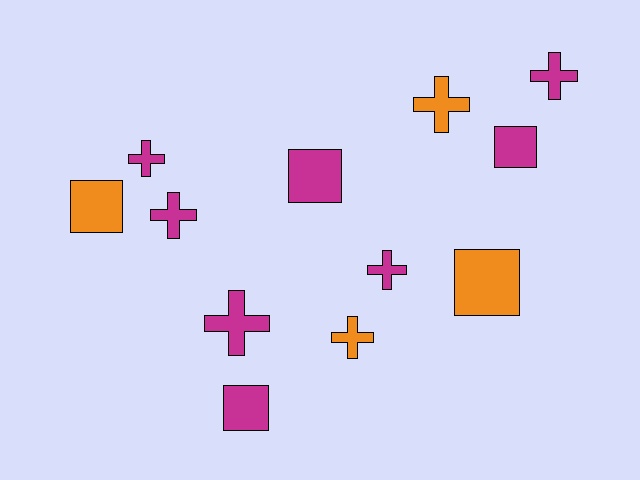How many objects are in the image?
There are 12 objects.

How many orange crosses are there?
There are 2 orange crosses.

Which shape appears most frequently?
Cross, with 7 objects.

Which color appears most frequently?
Magenta, with 8 objects.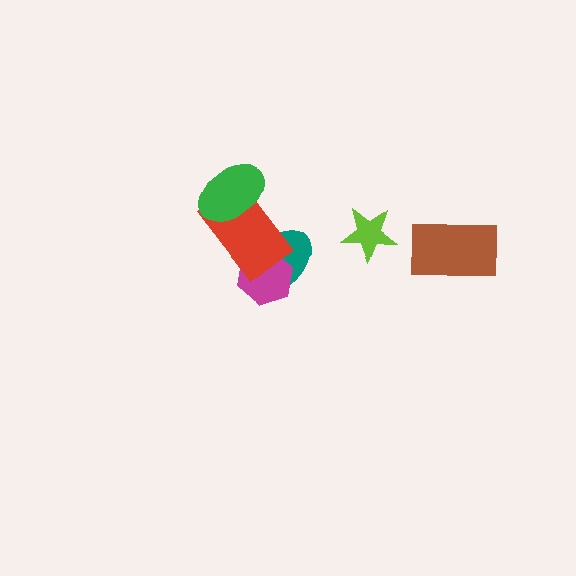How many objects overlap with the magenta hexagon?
2 objects overlap with the magenta hexagon.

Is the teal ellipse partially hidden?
Yes, it is partially covered by another shape.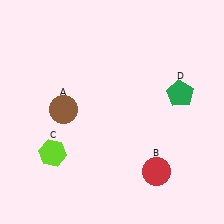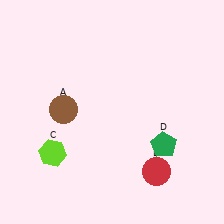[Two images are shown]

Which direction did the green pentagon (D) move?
The green pentagon (D) moved down.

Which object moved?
The green pentagon (D) moved down.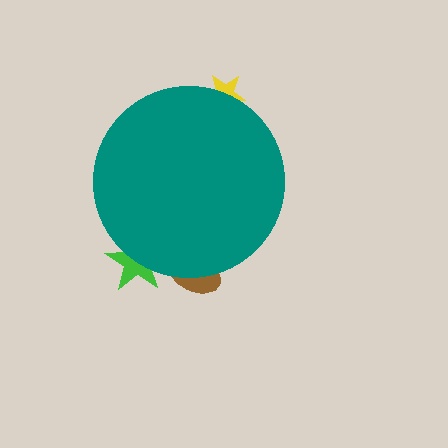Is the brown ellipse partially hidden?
Yes, the brown ellipse is partially hidden behind the teal circle.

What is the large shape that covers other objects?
A teal circle.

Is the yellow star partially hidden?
Yes, the yellow star is partially hidden behind the teal circle.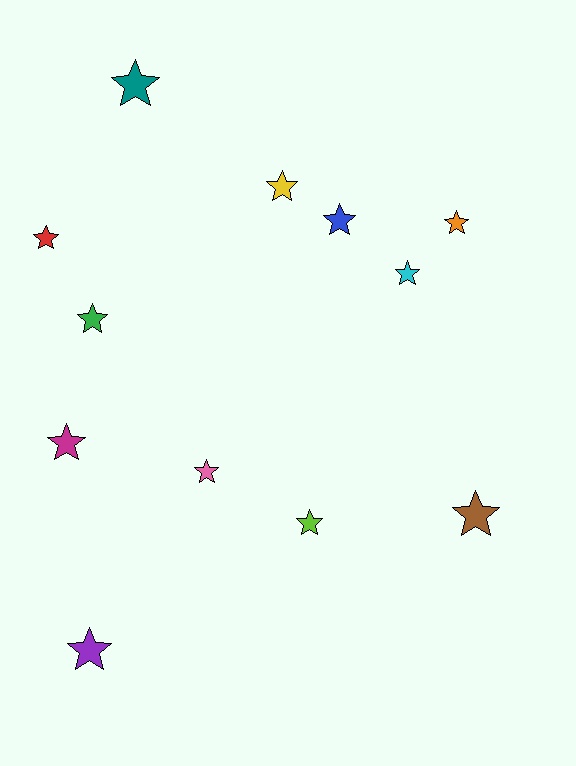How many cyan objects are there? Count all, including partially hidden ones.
There is 1 cyan object.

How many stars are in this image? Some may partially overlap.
There are 12 stars.